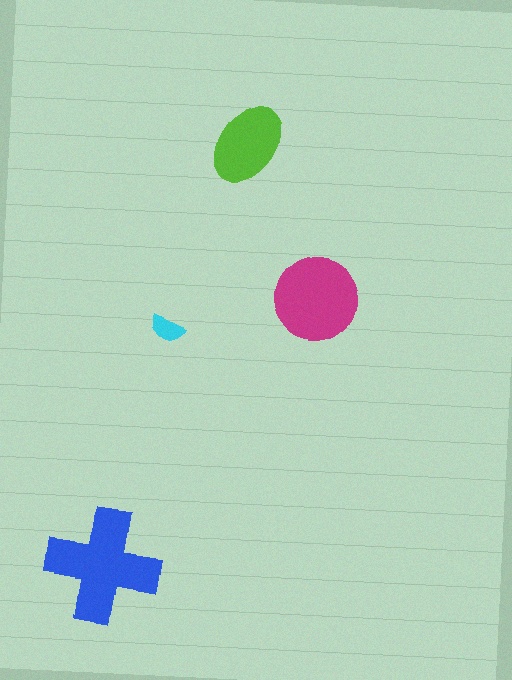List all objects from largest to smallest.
The blue cross, the magenta circle, the lime ellipse, the cyan semicircle.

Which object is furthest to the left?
The blue cross is leftmost.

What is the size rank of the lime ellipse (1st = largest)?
3rd.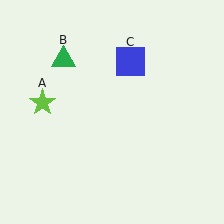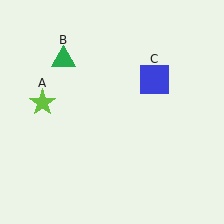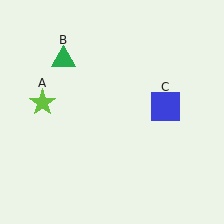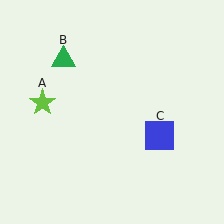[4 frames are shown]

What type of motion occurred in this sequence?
The blue square (object C) rotated clockwise around the center of the scene.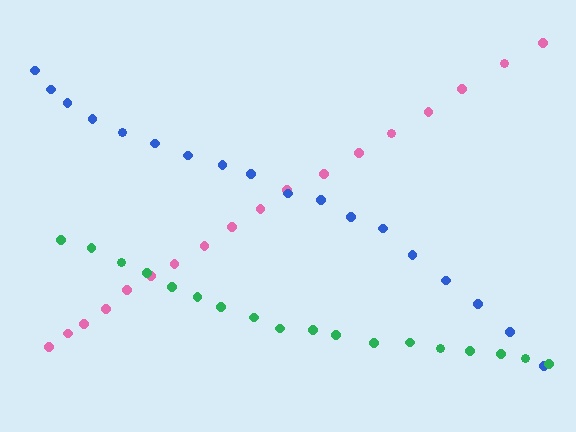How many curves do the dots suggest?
There are 3 distinct paths.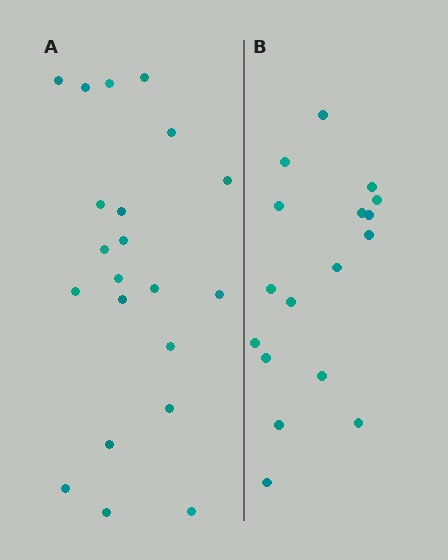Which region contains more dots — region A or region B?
Region A (the left region) has more dots.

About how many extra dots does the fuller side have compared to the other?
Region A has about 4 more dots than region B.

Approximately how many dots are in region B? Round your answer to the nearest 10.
About 20 dots. (The exact count is 17, which rounds to 20.)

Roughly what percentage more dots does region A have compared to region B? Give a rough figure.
About 25% more.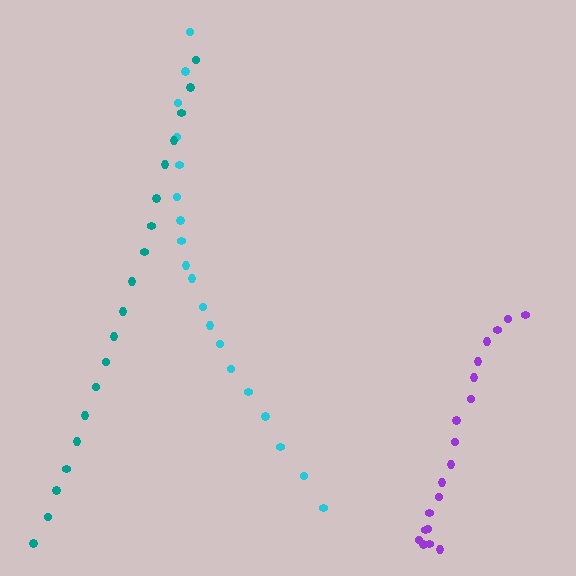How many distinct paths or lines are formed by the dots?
There are 3 distinct paths.